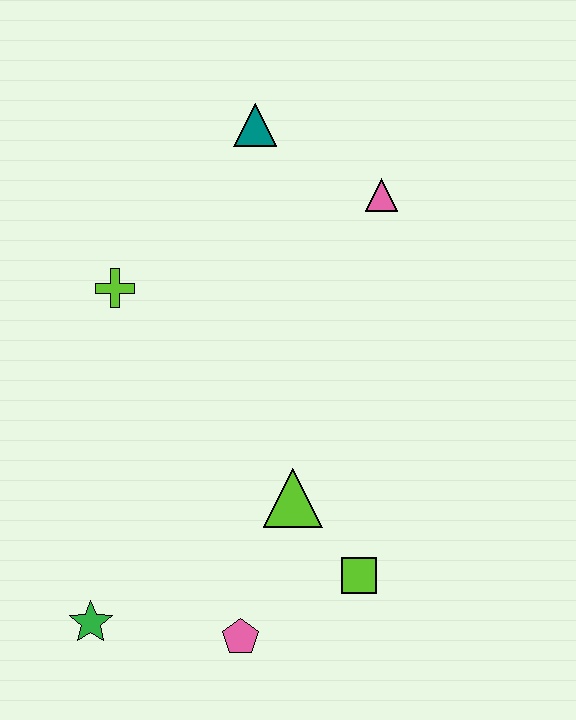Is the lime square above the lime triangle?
No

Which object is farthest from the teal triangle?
The green star is farthest from the teal triangle.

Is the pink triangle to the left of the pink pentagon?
No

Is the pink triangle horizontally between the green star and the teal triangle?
No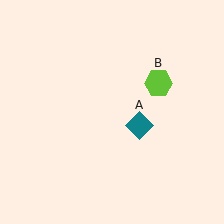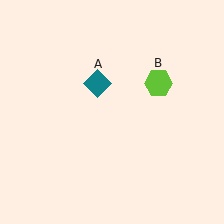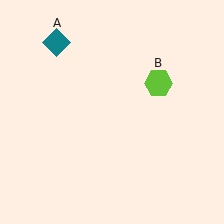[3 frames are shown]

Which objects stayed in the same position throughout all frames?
Lime hexagon (object B) remained stationary.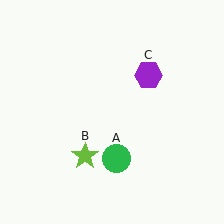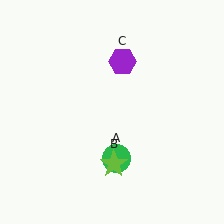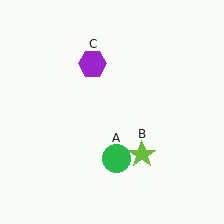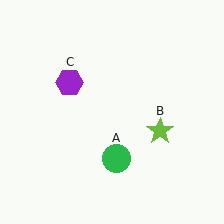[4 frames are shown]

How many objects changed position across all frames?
2 objects changed position: lime star (object B), purple hexagon (object C).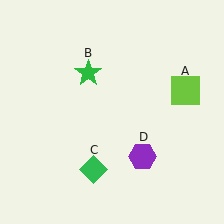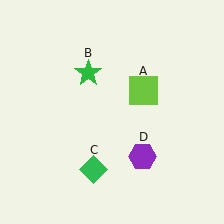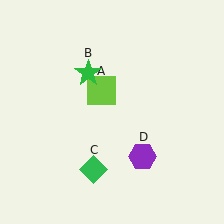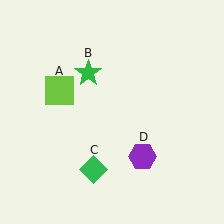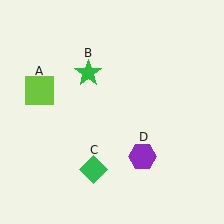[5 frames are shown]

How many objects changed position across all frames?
1 object changed position: lime square (object A).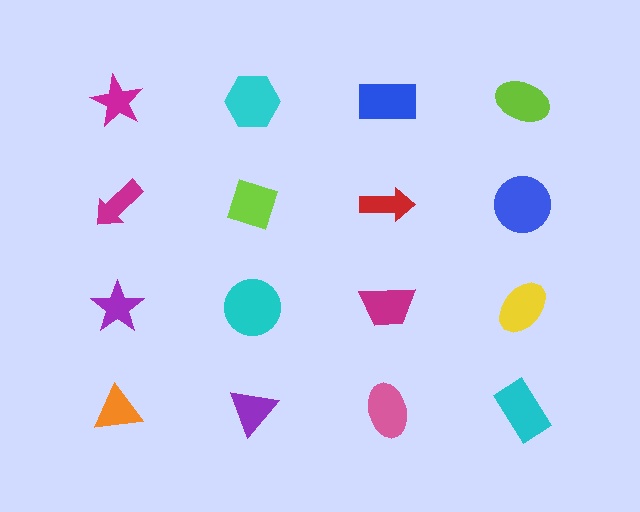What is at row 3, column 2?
A cyan circle.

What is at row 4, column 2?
A purple triangle.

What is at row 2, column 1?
A magenta arrow.